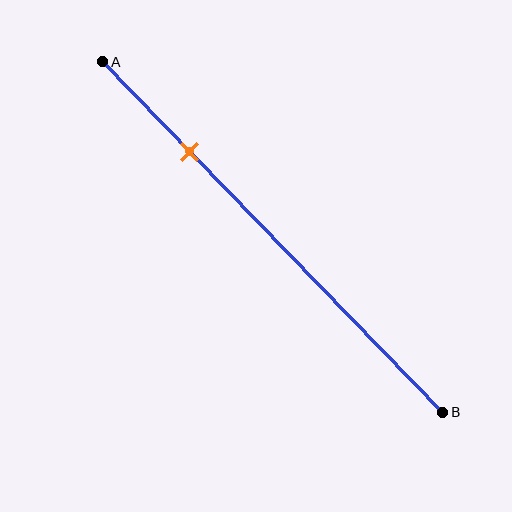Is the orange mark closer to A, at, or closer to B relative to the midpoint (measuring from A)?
The orange mark is closer to point A than the midpoint of segment AB.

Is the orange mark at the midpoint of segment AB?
No, the mark is at about 25% from A, not at the 50% midpoint.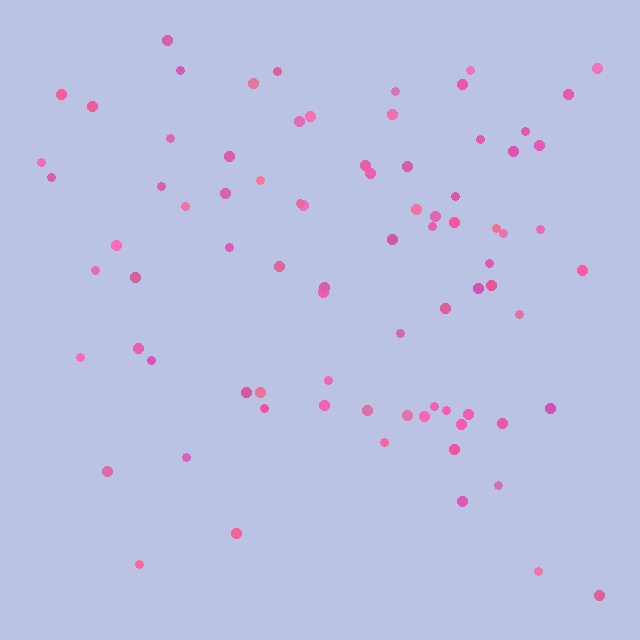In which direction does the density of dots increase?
From bottom to top, with the top side densest.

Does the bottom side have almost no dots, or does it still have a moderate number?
Still a moderate number, just noticeably fewer than the top.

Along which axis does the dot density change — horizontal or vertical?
Vertical.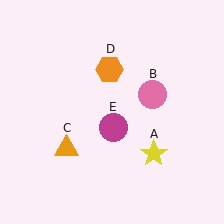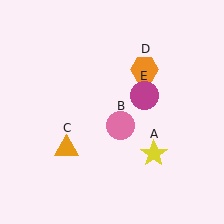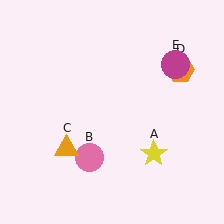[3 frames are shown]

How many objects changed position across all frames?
3 objects changed position: pink circle (object B), orange hexagon (object D), magenta circle (object E).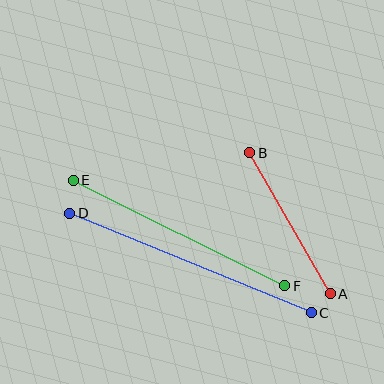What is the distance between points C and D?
The distance is approximately 261 pixels.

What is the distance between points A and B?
The distance is approximately 162 pixels.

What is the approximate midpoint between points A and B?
The midpoint is at approximately (290, 223) pixels.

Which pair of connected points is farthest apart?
Points C and D are farthest apart.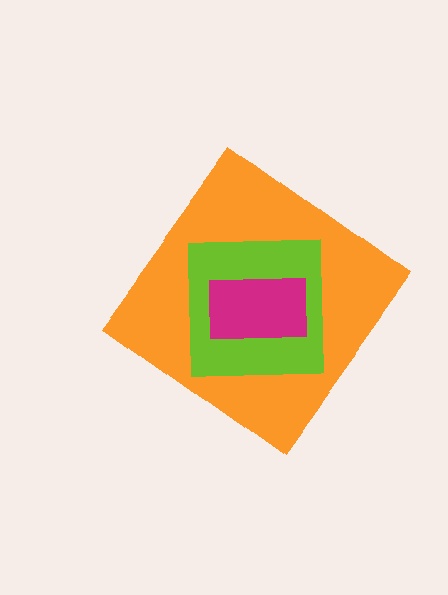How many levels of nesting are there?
3.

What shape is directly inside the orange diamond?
The lime square.